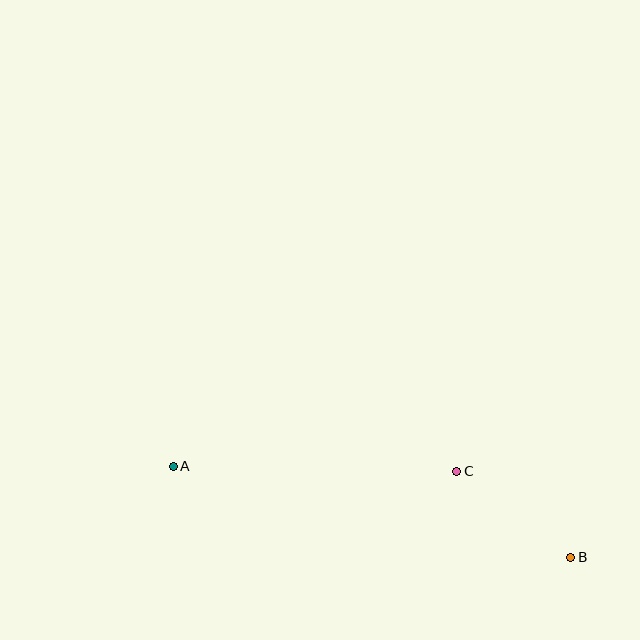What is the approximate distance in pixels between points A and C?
The distance between A and C is approximately 283 pixels.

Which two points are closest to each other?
Points B and C are closest to each other.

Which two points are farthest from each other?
Points A and B are farthest from each other.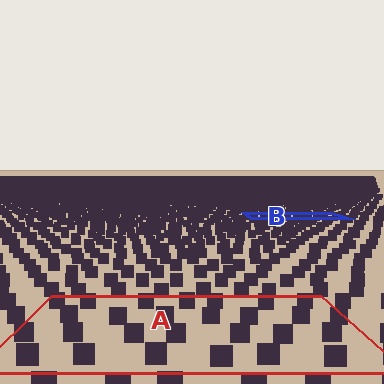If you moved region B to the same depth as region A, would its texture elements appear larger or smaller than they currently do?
They would appear larger. At a closer depth, the same texture elements are projected at a bigger on-screen size.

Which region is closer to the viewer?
Region A is closer. The texture elements there are larger and more spread out.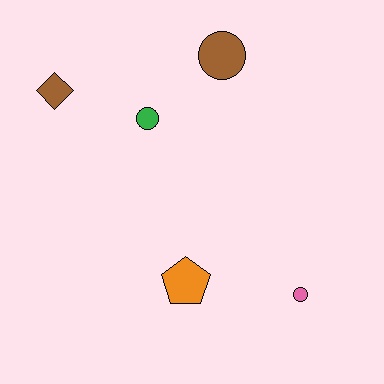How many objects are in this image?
There are 5 objects.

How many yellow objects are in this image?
There are no yellow objects.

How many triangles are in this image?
There are no triangles.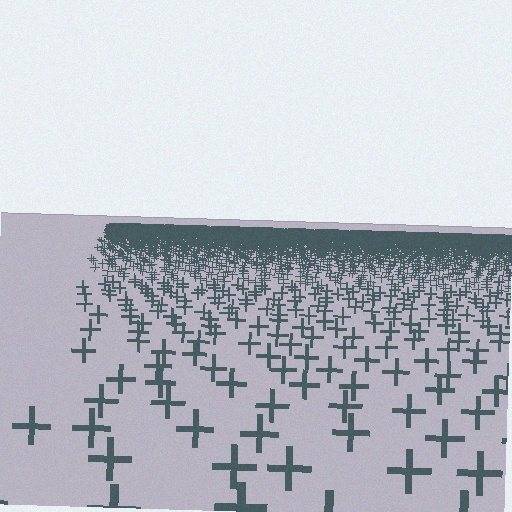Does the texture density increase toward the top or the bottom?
Density increases toward the top.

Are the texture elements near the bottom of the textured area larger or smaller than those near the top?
Larger. Near the bottom, elements are closer to the viewer and appear at a bigger on-screen size.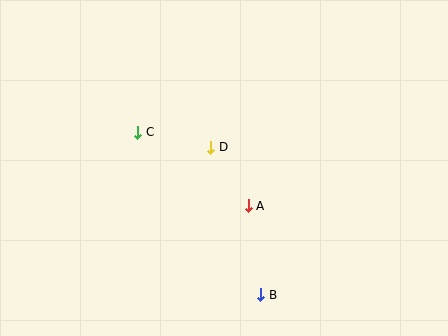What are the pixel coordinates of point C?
Point C is at (138, 132).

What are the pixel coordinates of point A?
Point A is at (248, 206).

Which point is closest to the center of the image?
Point D at (211, 147) is closest to the center.